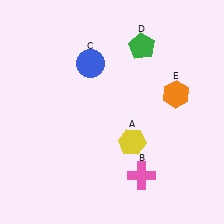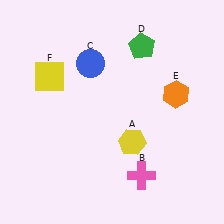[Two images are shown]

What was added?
A yellow square (F) was added in Image 2.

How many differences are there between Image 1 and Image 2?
There is 1 difference between the two images.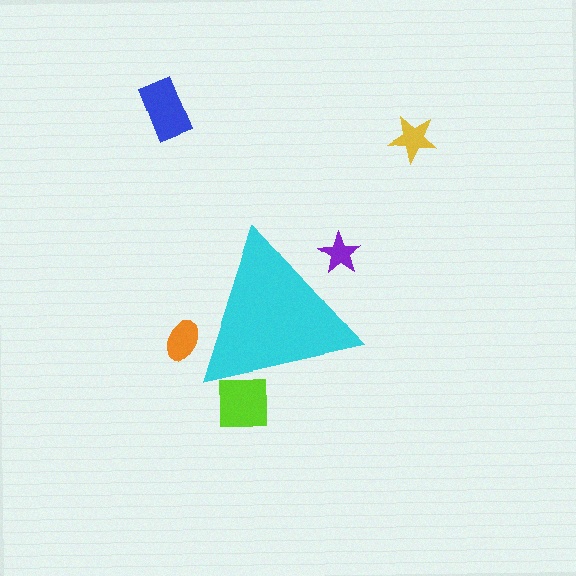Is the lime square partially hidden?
Yes, the lime square is partially hidden behind the cyan triangle.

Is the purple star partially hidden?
Yes, the purple star is partially hidden behind the cyan triangle.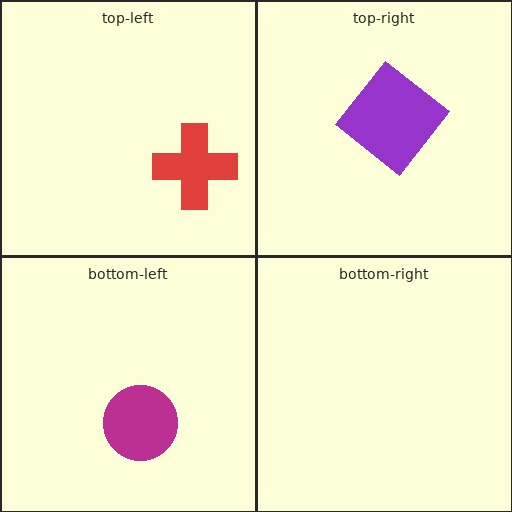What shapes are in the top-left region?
The red cross.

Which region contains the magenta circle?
The bottom-left region.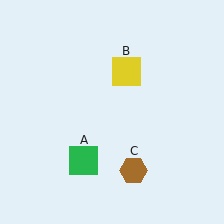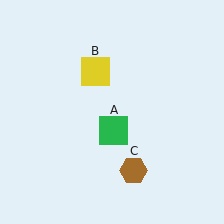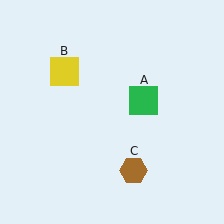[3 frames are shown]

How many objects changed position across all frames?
2 objects changed position: green square (object A), yellow square (object B).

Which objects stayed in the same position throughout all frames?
Brown hexagon (object C) remained stationary.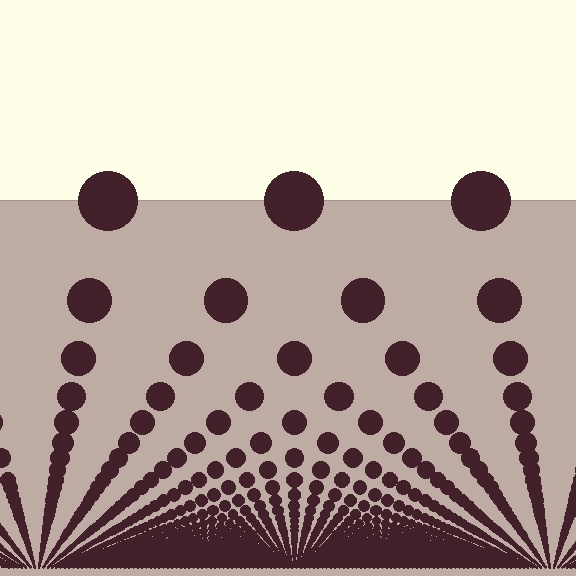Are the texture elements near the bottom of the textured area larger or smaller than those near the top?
Smaller. The gradient is inverted — elements near the bottom are smaller and denser.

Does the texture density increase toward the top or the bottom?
Density increases toward the bottom.